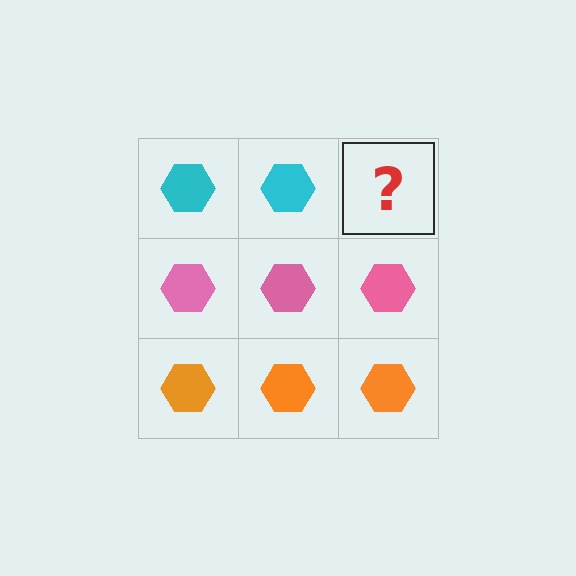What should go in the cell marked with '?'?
The missing cell should contain a cyan hexagon.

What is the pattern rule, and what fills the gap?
The rule is that each row has a consistent color. The gap should be filled with a cyan hexagon.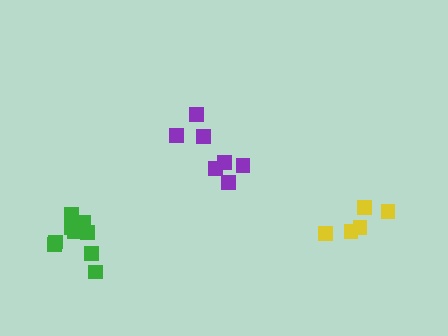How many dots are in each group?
Group 1: 7 dots, Group 2: 9 dots, Group 3: 5 dots (21 total).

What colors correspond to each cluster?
The clusters are colored: purple, green, yellow.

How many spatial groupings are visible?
There are 3 spatial groupings.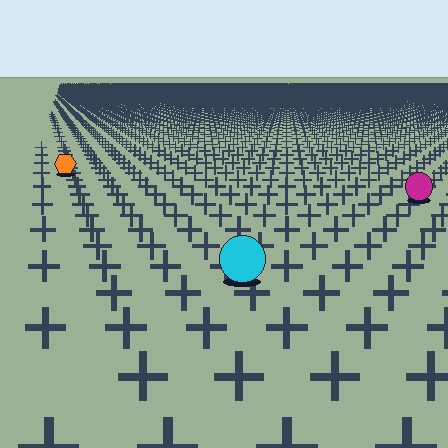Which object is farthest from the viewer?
The orange hexagon is farthest from the viewer. It appears smaller and the ground texture around it is denser.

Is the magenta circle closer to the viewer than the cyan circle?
No. The cyan circle is closer — you can tell from the texture gradient: the ground texture is coarser near it.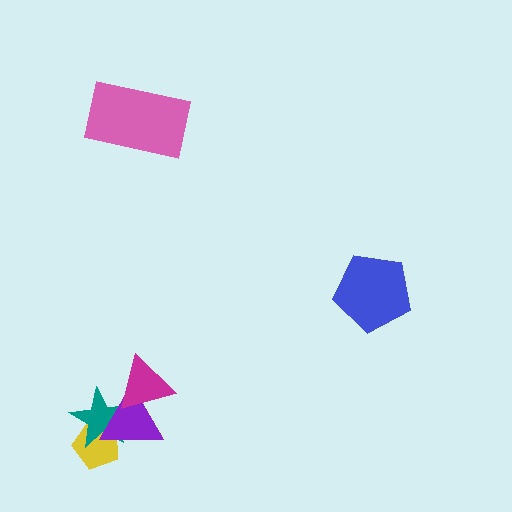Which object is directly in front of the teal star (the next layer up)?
The purple triangle is directly in front of the teal star.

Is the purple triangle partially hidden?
Yes, it is partially covered by another shape.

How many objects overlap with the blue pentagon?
0 objects overlap with the blue pentagon.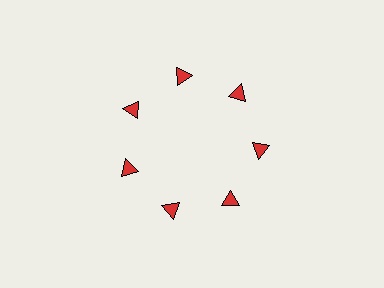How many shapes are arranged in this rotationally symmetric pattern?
There are 7 shapes, arranged in 7 groups of 1.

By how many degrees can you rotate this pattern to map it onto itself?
The pattern maps onto itself every 51 degrees of rotation.